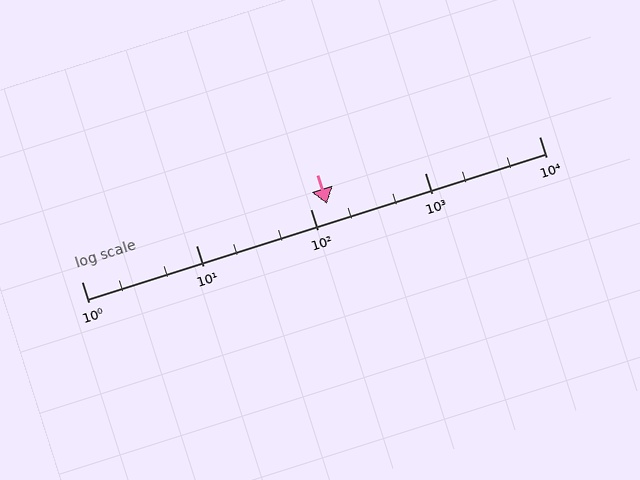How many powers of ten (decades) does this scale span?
The scale spans 4 decades, from 1 to 10000.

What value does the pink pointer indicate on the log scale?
The pointer indicates approximately 140.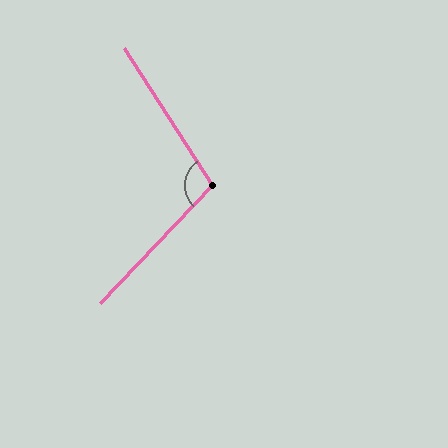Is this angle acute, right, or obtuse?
It is obtuse.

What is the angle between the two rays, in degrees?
Approximately 104 degrees.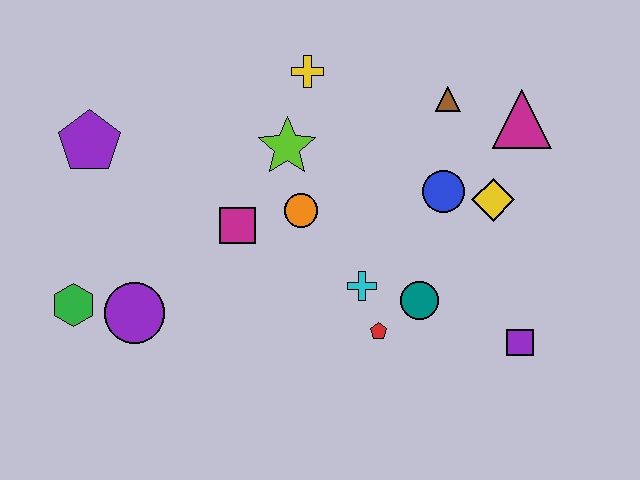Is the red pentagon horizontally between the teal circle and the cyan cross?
Yes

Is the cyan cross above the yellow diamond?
No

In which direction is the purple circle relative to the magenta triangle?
The purple circle is to the left of the magenta triangle.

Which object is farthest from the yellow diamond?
The green hexagon is farthest from the yellow diamond.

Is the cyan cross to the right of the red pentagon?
No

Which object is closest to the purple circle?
The green hexagon is closest to the purple circle.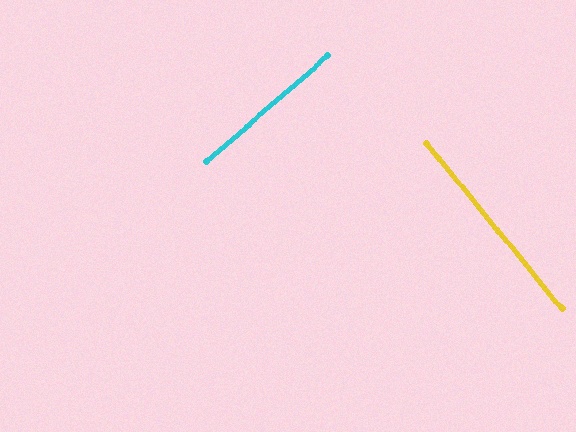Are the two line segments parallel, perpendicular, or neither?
Perpendicular — they meet at approximately 88°.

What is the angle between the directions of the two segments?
Approximately 88 degrees.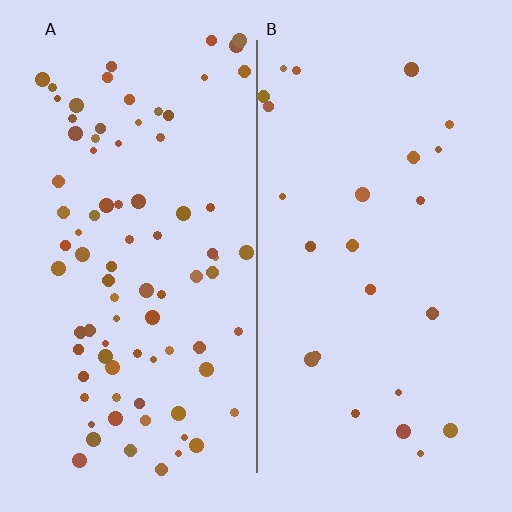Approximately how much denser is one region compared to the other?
Approximately 3.5× — region A over region B.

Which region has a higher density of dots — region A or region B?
A (the left).